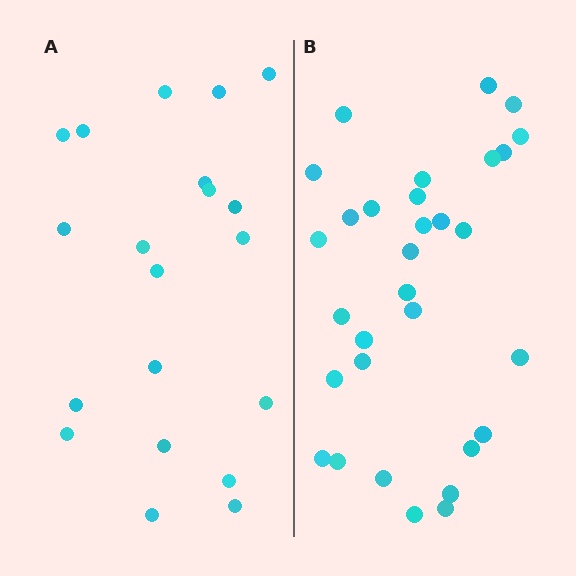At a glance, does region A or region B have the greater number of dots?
Region B (the right region) has more dots.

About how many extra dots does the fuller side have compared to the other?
Region B has roughly 12 or so more dots than region A.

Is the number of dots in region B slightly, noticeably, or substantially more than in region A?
Region B has substantially more. The ratio is roughly 1.6 to 1.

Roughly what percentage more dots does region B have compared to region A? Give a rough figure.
About 55% more.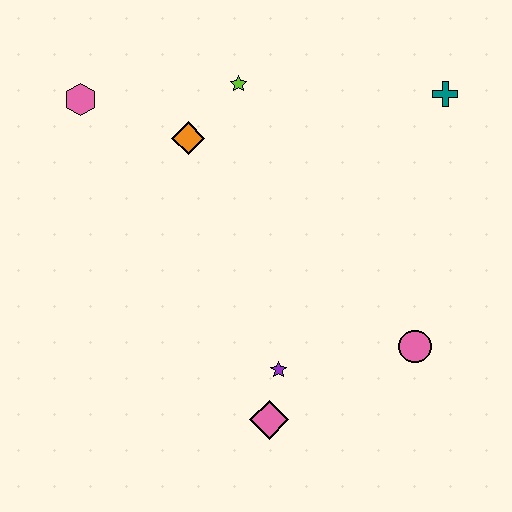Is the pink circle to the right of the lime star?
Yes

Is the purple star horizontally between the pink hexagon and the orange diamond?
No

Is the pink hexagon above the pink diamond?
Yes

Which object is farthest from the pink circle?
The pink hexagon is farthest from the pink circle.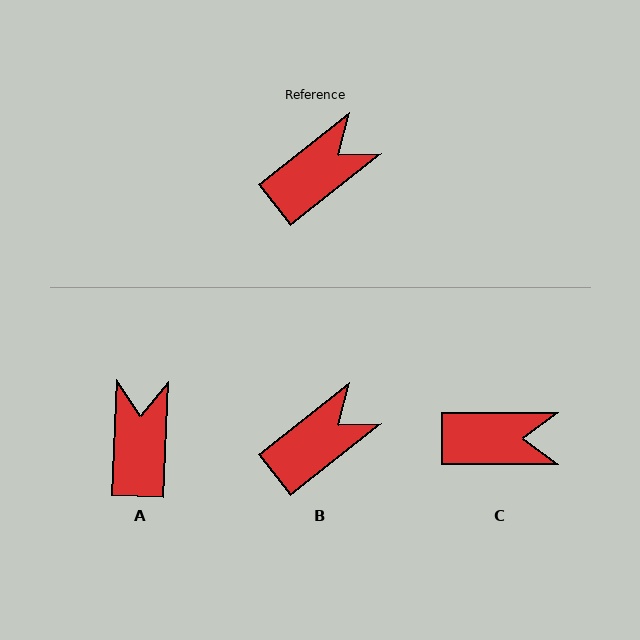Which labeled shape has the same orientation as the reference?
B.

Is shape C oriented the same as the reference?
No, it is off by about 39 degrees.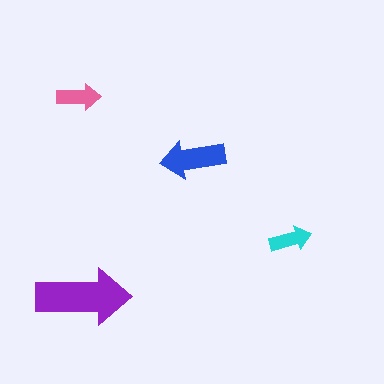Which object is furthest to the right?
The cyan arrow is rightmost.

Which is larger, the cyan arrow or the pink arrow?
The pink one.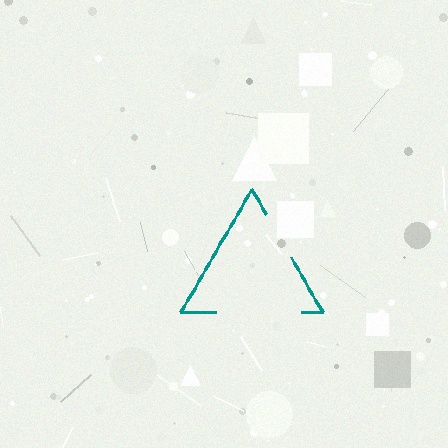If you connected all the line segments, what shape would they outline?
They would outline a triangle.